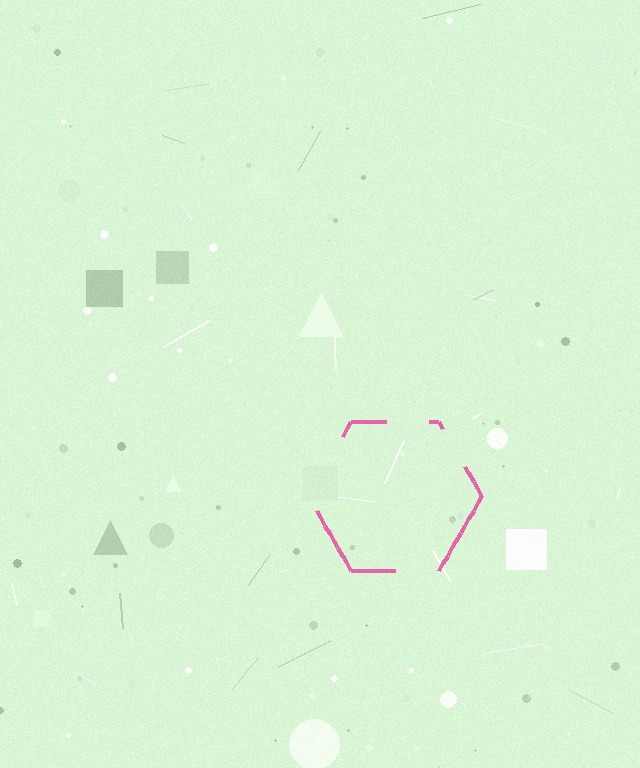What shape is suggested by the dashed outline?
The dashed outline suggests a hexagon.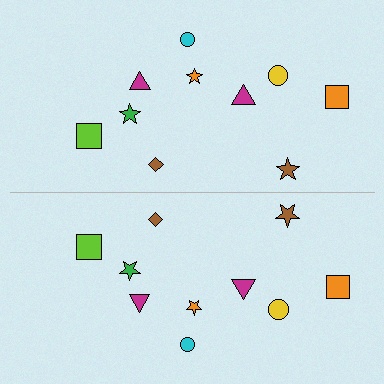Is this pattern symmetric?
Yes, this pattern has bilateral (reflection) symmetry.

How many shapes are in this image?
There are 20 shapes in this image.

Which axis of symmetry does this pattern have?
The pattern has a horizontal axis of symmetry running through the center of the image.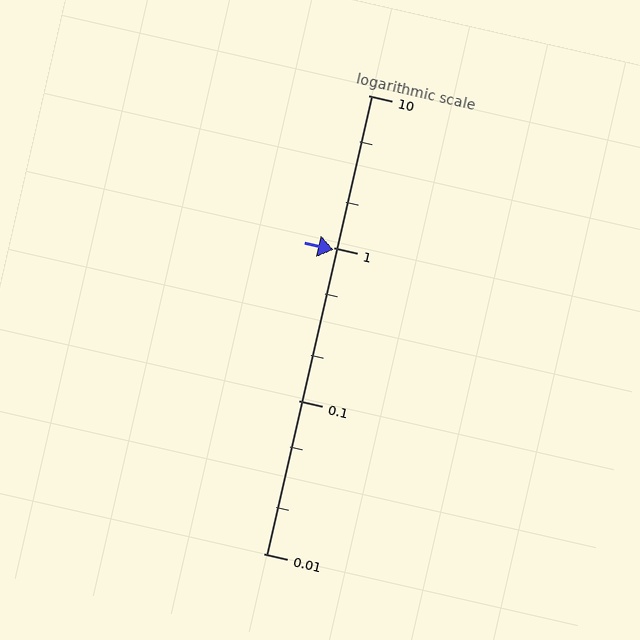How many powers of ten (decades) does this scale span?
The scale spans 3 decades, from 0.01 to 10.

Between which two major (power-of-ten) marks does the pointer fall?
The pointer is between 0.1 and 1.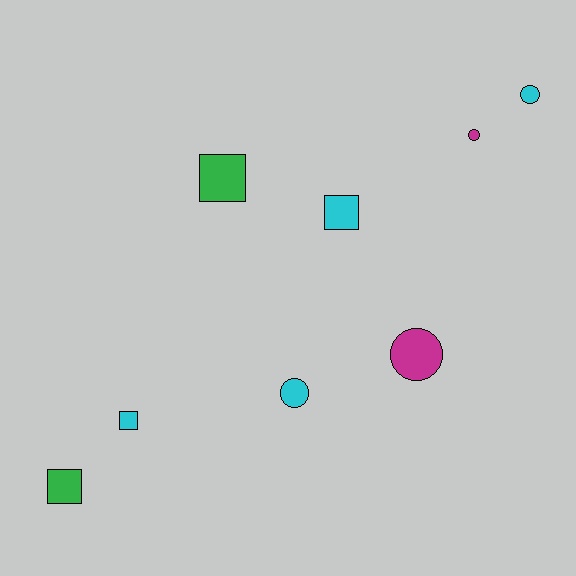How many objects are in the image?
There are 8 objects.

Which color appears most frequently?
Cyan, with 4 objects.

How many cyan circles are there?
There are 2 cyan circles.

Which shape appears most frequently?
Circle, with 4 objects.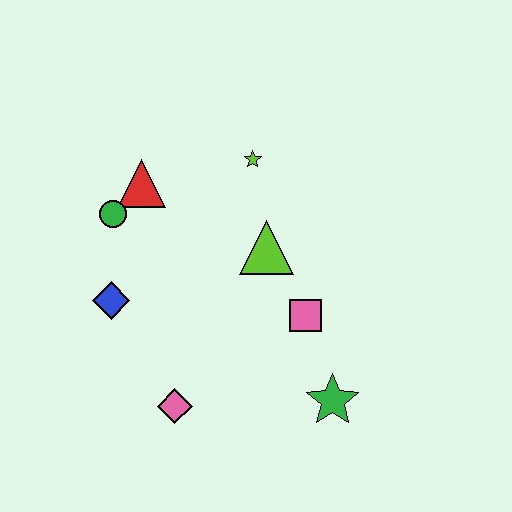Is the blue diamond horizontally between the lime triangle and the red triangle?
No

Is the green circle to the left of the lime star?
Yes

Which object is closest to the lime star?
The lime triangle is closest to the lime star.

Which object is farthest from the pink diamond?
The lime star is farthest from the pink diamond.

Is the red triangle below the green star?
No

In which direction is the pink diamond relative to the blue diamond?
The pink diamond is below the blue diamond.